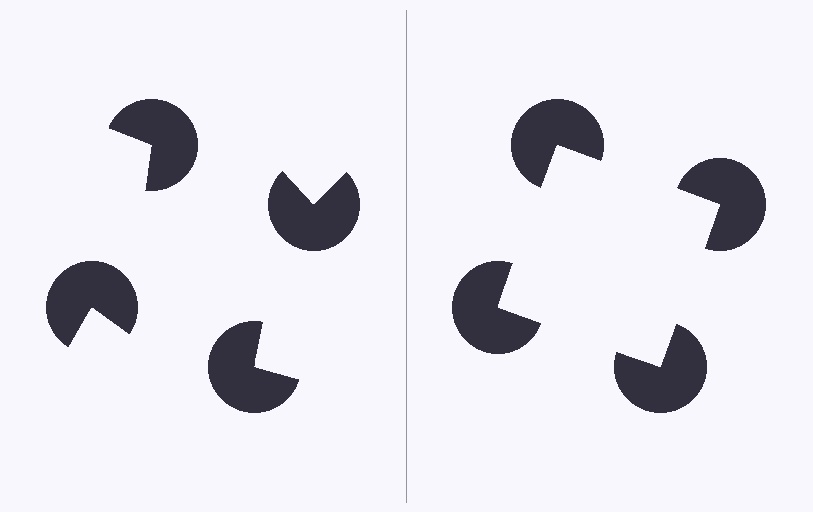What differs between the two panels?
The pac-man discs are positioned identically on both sides; only the wedge orientations differ. On the right they align to a square; on the left they are misaligned.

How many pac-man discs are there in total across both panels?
8 — 4 on each side.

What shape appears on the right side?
An illusory square.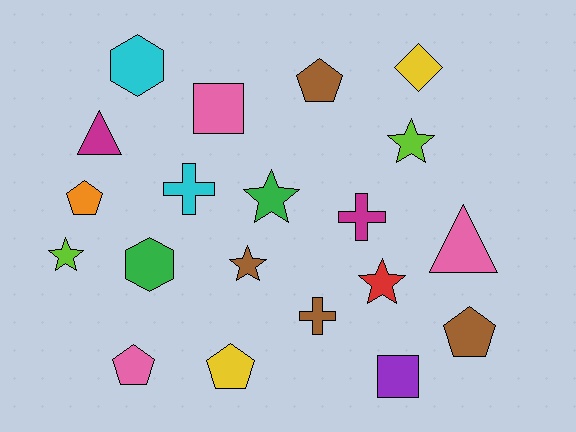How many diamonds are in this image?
There is 1 diamond.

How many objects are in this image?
There are 20 objects.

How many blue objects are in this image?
There are no blue objects.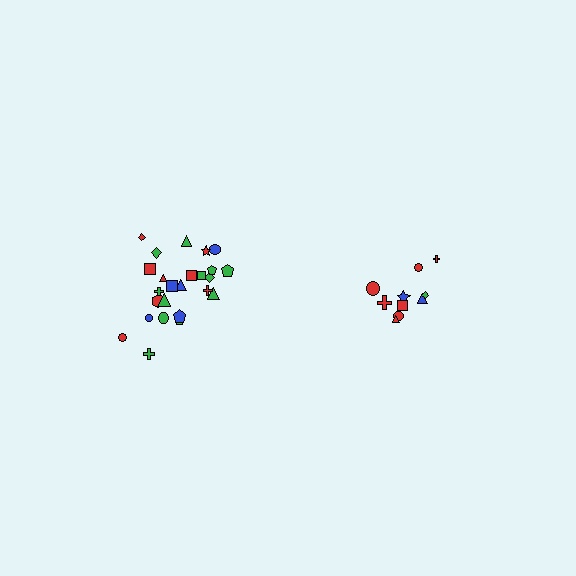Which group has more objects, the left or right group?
The left group.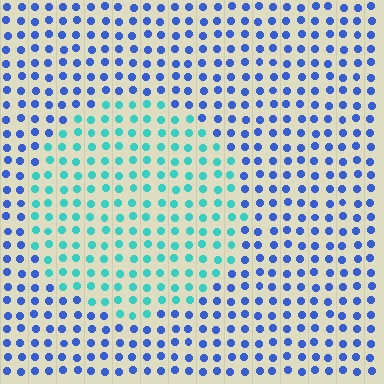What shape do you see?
I see a circle.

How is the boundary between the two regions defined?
The boundary is defined purely by a slight shift in hue (about 51 degrees). Spacing, size, and orientation are identical on both sides.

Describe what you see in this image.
The image is filled with small blue elements in a uniform arrangement. A circle-shaped region is visible where the elements are tinted to a slightly different hue, forming a subtle color boundary.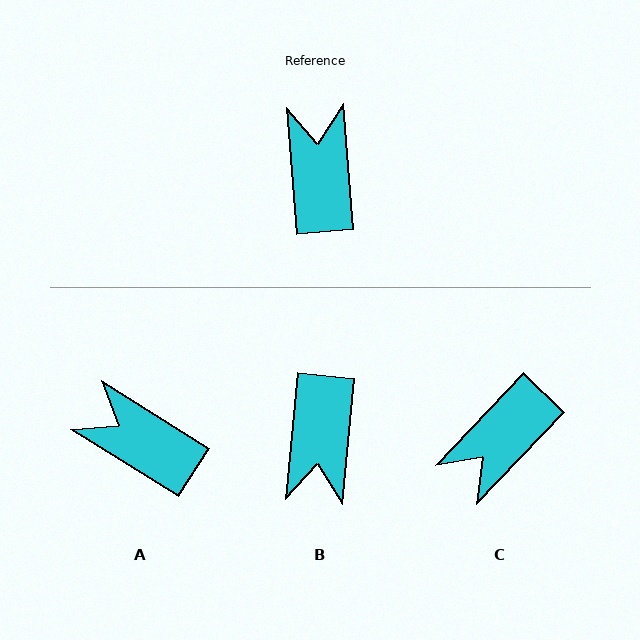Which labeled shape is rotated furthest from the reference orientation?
B, about 170 degrees away.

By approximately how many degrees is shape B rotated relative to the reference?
Approximately 170 degrees counter-clockwise.